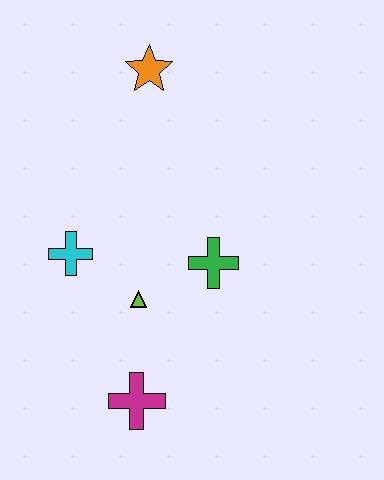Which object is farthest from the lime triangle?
The orange star is farthest from the lime triangle.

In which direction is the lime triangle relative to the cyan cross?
The lime triangle is to the right of the cyan cross.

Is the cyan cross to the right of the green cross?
No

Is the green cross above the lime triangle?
Yes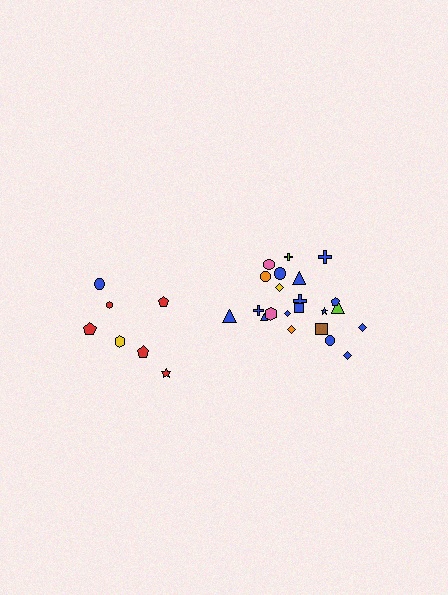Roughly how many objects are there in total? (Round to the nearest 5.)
Roughly 30 objects in total.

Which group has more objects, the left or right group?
The right group.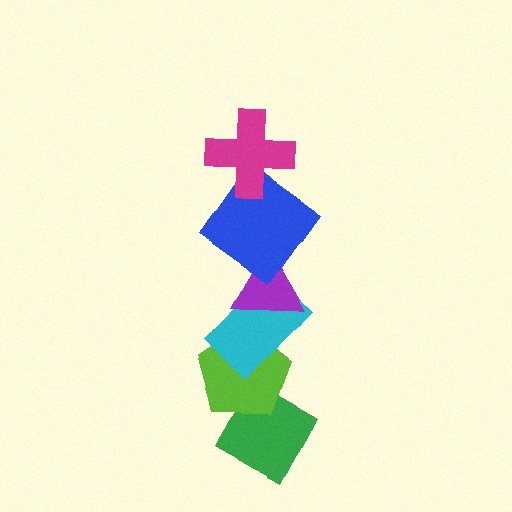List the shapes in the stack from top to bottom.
From top to bottom: the magenta cross, the blue diamond, the purple triangle, the cyan rectangle, the lime pentagon, the green diamond.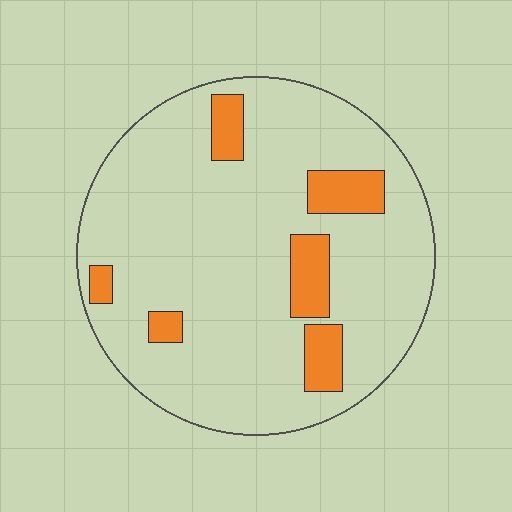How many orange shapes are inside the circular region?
6.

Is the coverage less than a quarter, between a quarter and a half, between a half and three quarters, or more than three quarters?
Less than a quarter.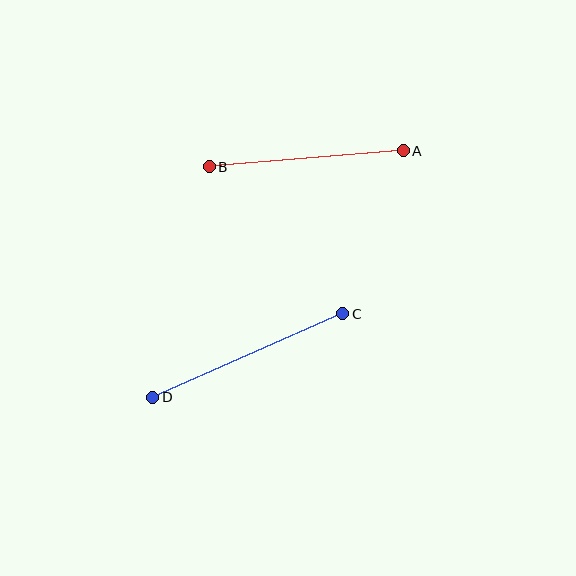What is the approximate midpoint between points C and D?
The midpoint is at approximately (248, 356) pixels.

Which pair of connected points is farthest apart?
Points C and D are farthest apart.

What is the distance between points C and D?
The distance is approximately 207 pixels.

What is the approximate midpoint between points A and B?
The midpoint is at approximately (306, 159) pixels.